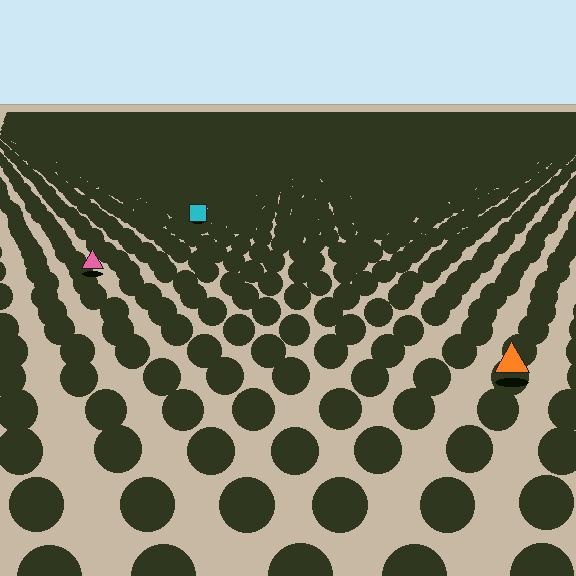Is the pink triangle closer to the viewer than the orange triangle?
No. The orange triangle is closer — you can tell from the texture gradient: the ground texture is coarser near it.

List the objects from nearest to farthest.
From nearest to farthest: the orange triangle, the pink triangle, the cyan square.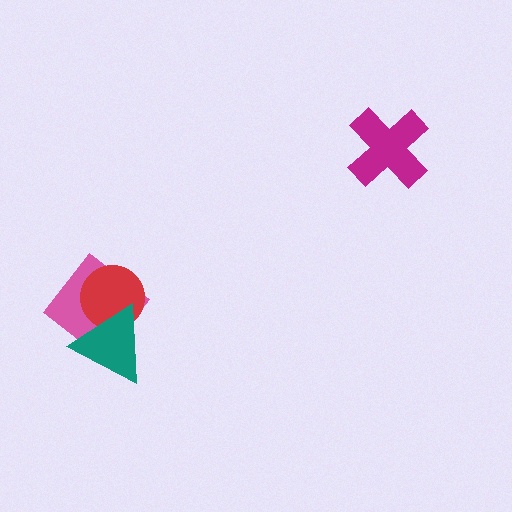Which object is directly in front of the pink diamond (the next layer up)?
The red circle is directly in front of the pink diamond.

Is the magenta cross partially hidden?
No, no other shape covers it.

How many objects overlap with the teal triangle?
2 objects overlap with the teal triangle.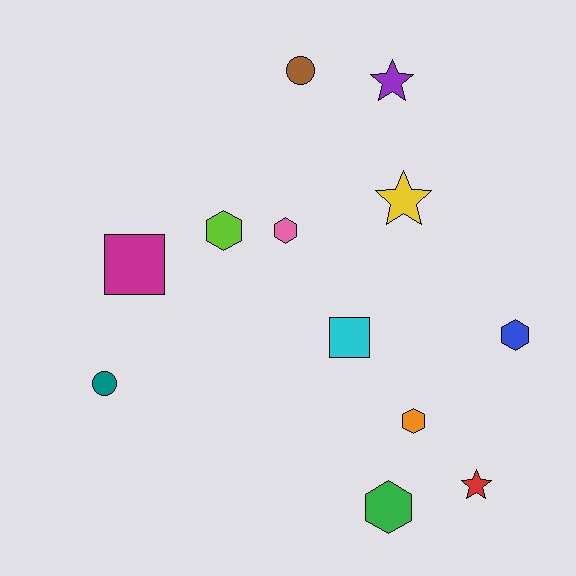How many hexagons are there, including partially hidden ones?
There are 5 hexagons.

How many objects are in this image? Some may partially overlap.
There are 12 objects.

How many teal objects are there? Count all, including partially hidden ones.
There is 1 teal object.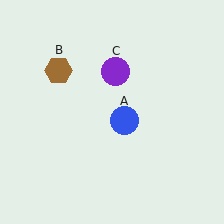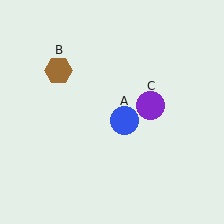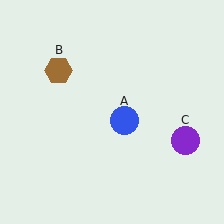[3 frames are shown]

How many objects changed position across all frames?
1 object changed position: purple circle (object C).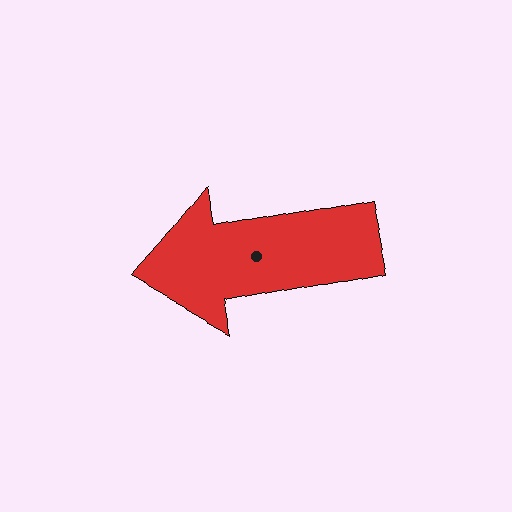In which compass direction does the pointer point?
West.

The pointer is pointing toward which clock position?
Roughly 9 o'clock.